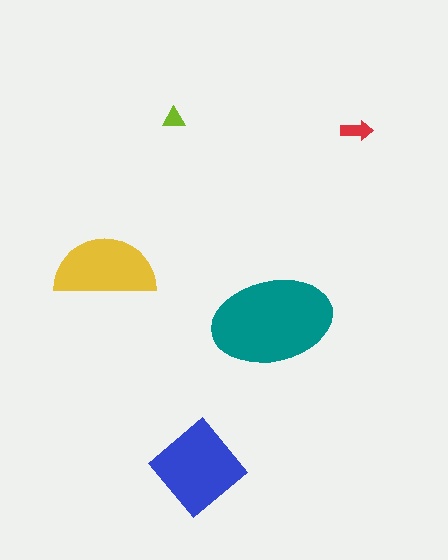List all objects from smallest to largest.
The lime triangle, the red arrow, the yellow semicircle, the blue diamond, the teal ellipse.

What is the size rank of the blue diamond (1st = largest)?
2nd.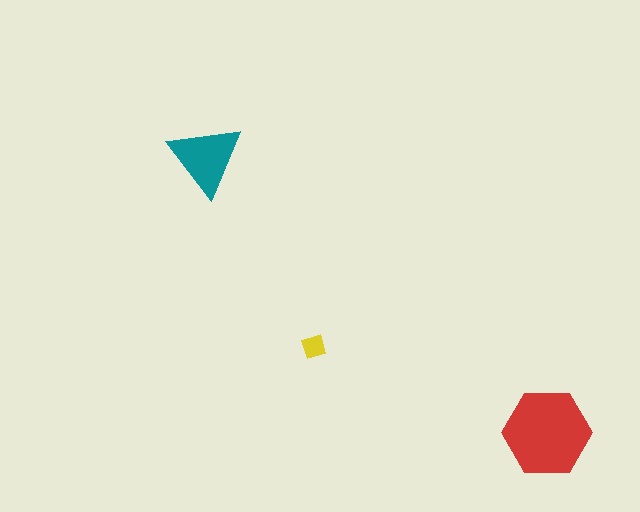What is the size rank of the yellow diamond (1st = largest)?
3rd.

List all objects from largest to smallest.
The red hexagon, the teal triangle, the yellow diamond.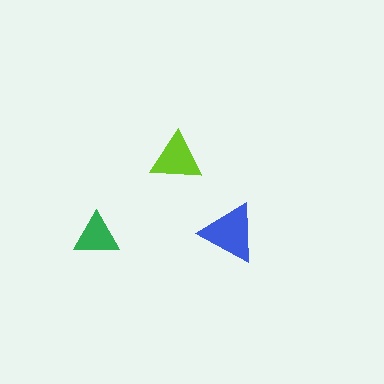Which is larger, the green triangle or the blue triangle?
The blue one.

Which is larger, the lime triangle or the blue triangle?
The blue one.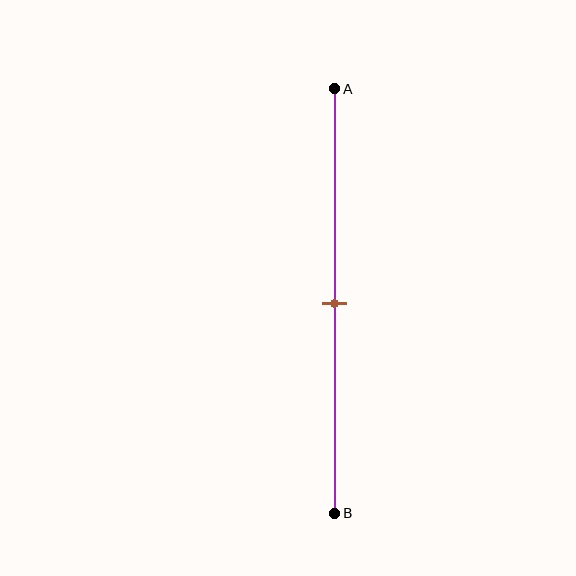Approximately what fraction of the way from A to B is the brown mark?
The brown mark is approximately 50% of the way from A to B.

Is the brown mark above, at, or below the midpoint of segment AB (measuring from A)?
The brown mark is approximately at the midpoint of segment AB.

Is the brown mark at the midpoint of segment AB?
Yes, the mark is approximately at the midpoint.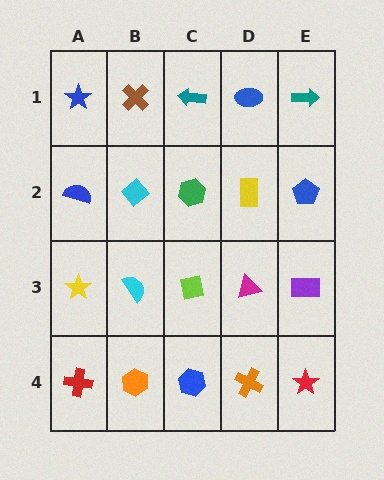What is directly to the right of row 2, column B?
A green hexagon.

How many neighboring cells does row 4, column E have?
2.